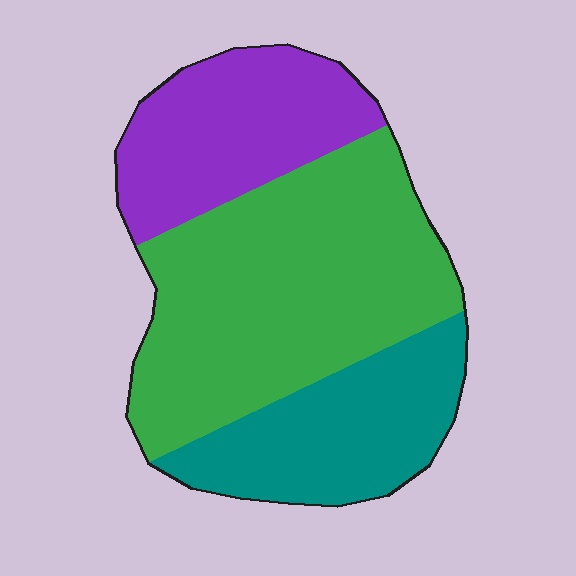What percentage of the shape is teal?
Teal covers roughly 25% of the shape.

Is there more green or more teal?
Green.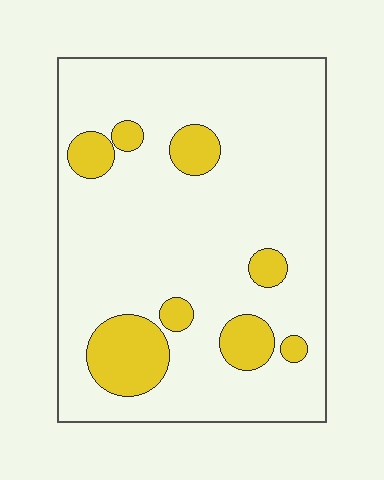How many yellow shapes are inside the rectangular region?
8.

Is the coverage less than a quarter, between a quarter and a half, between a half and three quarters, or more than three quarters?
Less than a quarter.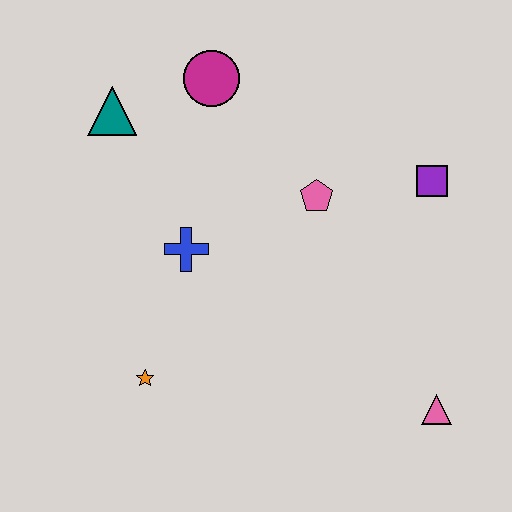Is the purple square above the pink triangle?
Yes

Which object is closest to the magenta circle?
The teal triangle is closest to the magenta circle.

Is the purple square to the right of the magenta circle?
Yes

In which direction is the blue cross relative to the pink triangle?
The blue cross is to the left of the pink triangle.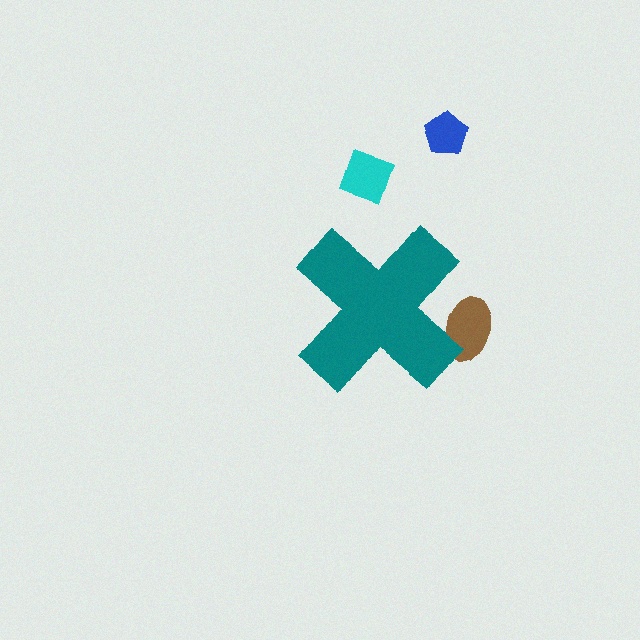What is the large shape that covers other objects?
A teal cross.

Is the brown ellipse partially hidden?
Yes, the brown ellipse is partially hidden behind the teal cross.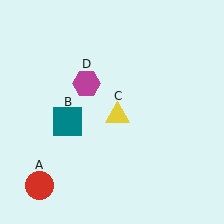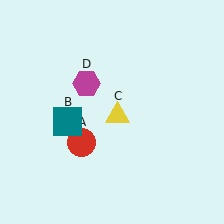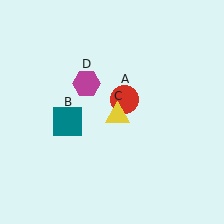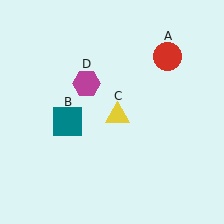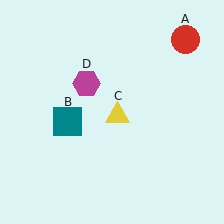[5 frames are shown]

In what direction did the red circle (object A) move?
The red circle (object A) moved up and to the right.